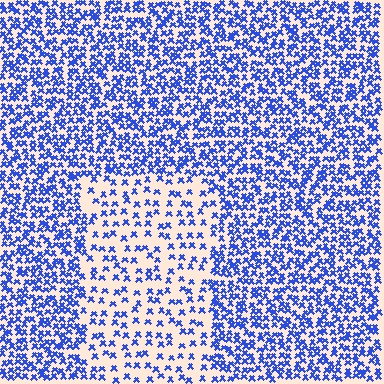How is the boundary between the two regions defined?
The boundary is defined by a change in element density (approximately 2.2x ratio). All elements are the same color, size, and shape.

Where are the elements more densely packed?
The elements are more densely packed outside the rectangle boundary.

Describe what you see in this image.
The image contains small blue elements arranged at two different densities. A rectangle-shaped region is visible where the elements are less densely packed than the surrounding area.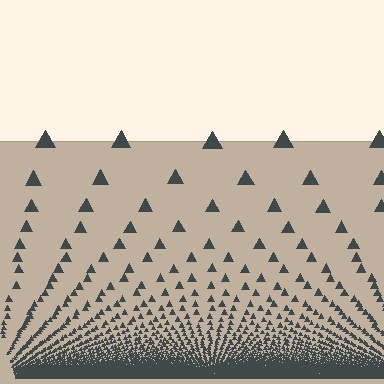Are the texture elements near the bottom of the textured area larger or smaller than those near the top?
Smaller. The gradient is inverted — elements near the bottom are smaller and denser.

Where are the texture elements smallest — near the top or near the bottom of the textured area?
Near the bottom.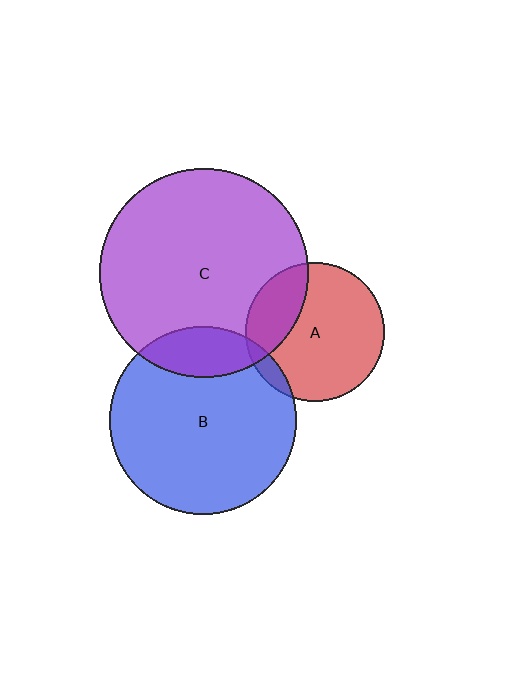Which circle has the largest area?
Circle C (purple).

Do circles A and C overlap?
Yes.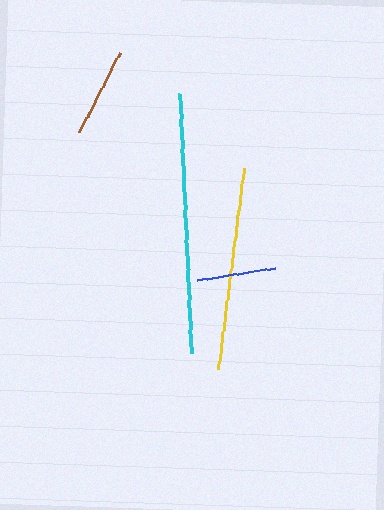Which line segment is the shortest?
The blue line is the shortest at approximately 78 pixels.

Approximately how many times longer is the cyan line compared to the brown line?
The cyan line is approximately 2.9 times the length of the brown line.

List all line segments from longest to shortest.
From longest to shortest: cyan, yellow, brown, blue.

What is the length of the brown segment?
The brown segment is approximately 89 pixels long.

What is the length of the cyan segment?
The cyan segment is approximately 259 pixels long.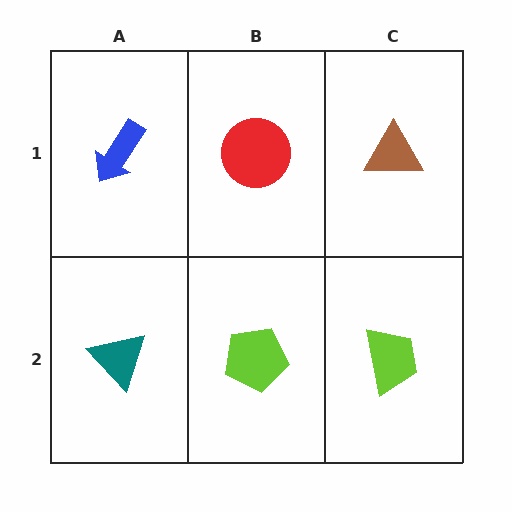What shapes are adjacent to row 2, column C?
A brown triangle (row 1, column C), a lime pentagon (row 2, column B).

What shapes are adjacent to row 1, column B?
A lime pentagon (row 2, column B), a blue arrow (row 1, column A), a brown triangle (row 1, column C).